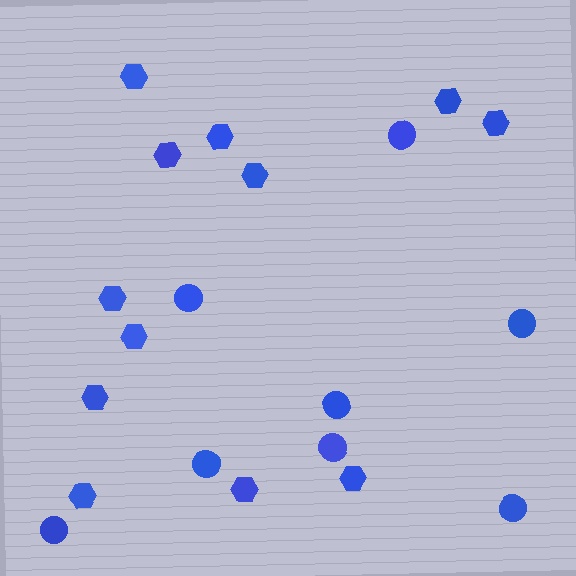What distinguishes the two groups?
There are 2 groups: one group of hexagons (12) and one group of circles (8).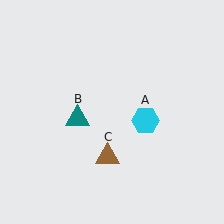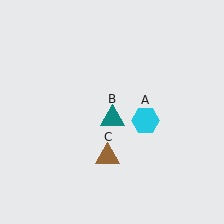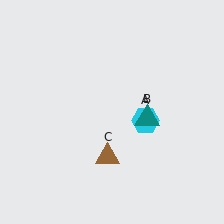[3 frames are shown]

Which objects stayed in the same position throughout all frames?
Cyan hexagon (object A) and brown triangle (object C) remained stationary.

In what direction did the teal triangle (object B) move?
The teal triangle (object B) moved right.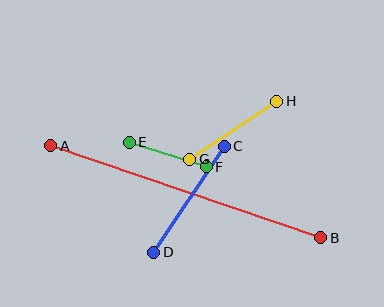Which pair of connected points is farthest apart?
Points A and B are farthest apart.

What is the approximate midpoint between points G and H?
The midpoint is at approximately (233, 130) pixels.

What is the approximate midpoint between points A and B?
The midpoint is at approximately (186, 192) pixels.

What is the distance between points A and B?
The distance is approximately 285 pixels.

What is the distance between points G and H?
The distance is approximately 105 pixels.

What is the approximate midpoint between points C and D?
The midpoint is at approximately (189, 199) pixels.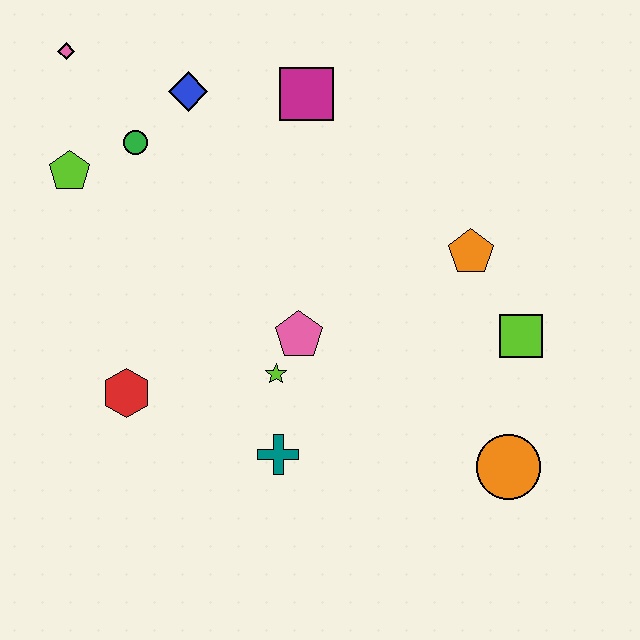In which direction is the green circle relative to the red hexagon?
The green circle is above the red hexagon.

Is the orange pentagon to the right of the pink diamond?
Yes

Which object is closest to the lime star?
The pink pentagon is closest to the lime star.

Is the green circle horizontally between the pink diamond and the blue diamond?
Yes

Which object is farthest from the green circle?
The orange circle is farthest from the green circle.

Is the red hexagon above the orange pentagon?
No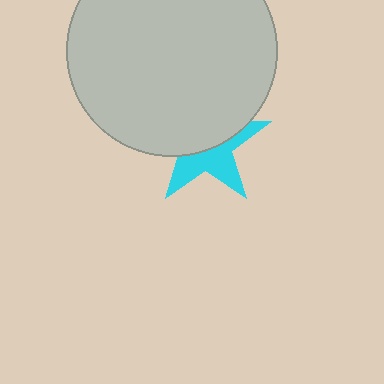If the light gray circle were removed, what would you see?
You would see the complete cyan star.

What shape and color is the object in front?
The object in front is a light gray circle.